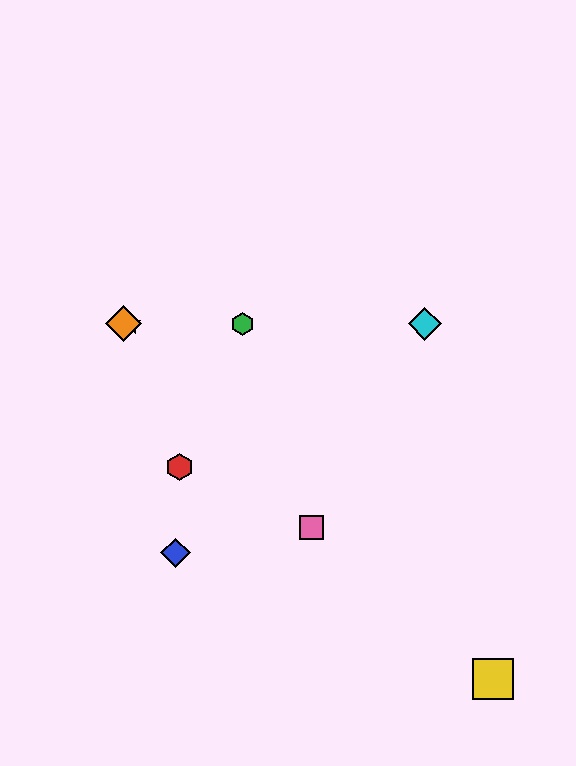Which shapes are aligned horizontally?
The green hexagon, the purple star, the orange diamond, the cyan diamond are aligned horizontally.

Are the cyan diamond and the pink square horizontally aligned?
No, the cyan diamond is at y≈324 and the pink square is at y≈528.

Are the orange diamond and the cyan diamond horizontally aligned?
Yes, both are at y≈324.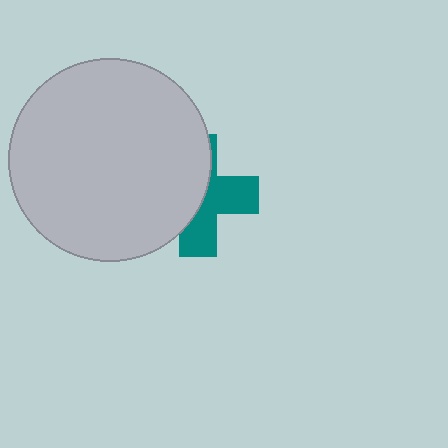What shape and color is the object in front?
The object in front is a light gray circle.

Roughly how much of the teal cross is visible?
About half of it is visible (roughly 48%).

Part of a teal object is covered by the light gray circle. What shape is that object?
It is a cross.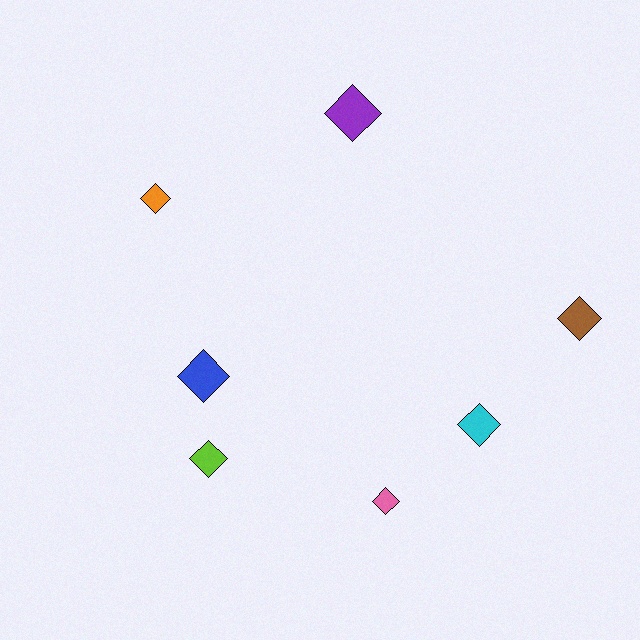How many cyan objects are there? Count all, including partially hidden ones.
There is 1 cyan object.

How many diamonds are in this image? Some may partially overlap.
There are 7 diamonds.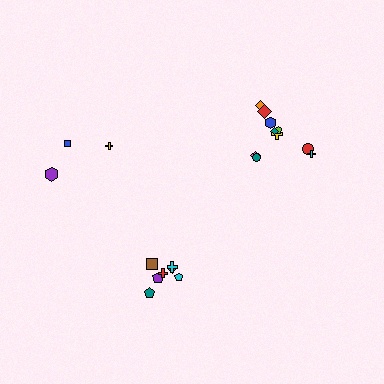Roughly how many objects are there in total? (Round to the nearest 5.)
Roughly 20 objects in total.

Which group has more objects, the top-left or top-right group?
The top-right group.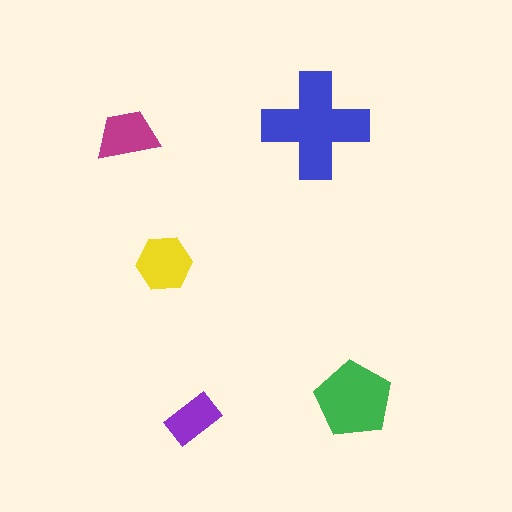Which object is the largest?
The blue cross.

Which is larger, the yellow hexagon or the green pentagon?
The green pentagon.